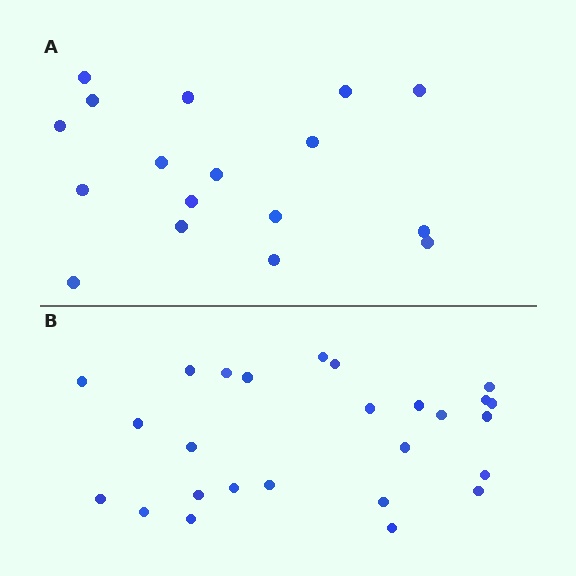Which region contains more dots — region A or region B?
Region B (the bottom region) has more dots.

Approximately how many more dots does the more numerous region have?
Region B has roughly 8 or so more dots than region A.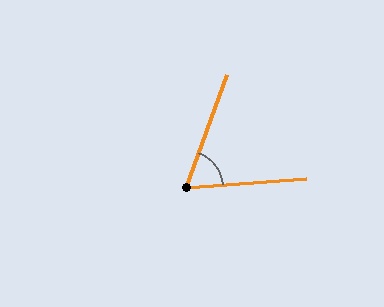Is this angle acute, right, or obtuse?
It is acute.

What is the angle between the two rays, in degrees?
Approximately 65 degrees.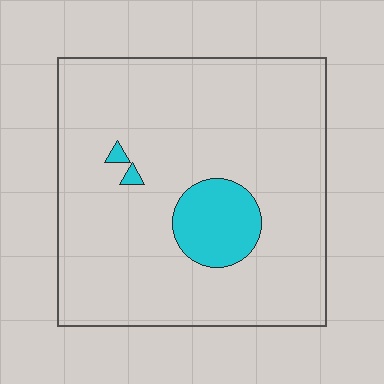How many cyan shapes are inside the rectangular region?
3.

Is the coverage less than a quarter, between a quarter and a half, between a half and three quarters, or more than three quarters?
Less than a quarter.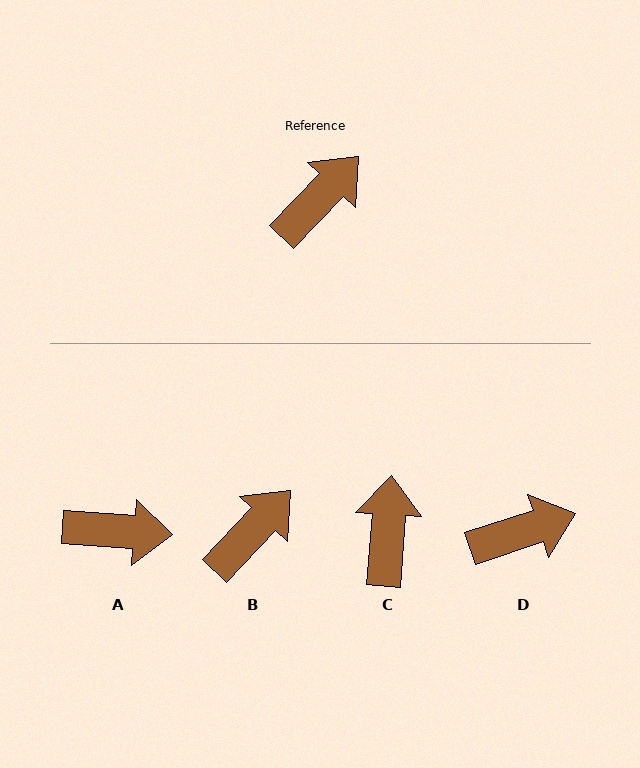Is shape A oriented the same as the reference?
No, it is off by about 50 degrees.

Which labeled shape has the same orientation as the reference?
B.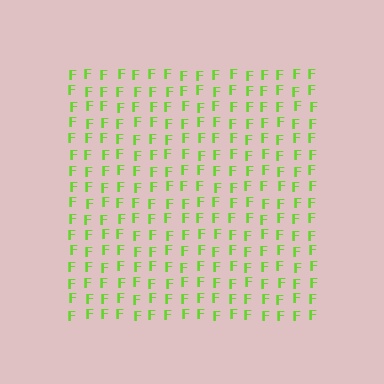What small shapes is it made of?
It is made of small letter F's.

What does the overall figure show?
The overall figure shows a square.